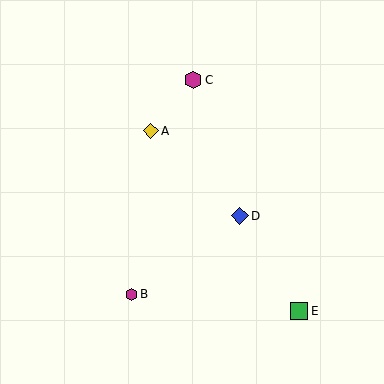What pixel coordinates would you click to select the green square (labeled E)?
Click at (299, 311) to select the green square E.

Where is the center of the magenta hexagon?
The center of the magenta hexagon is at (193, 80).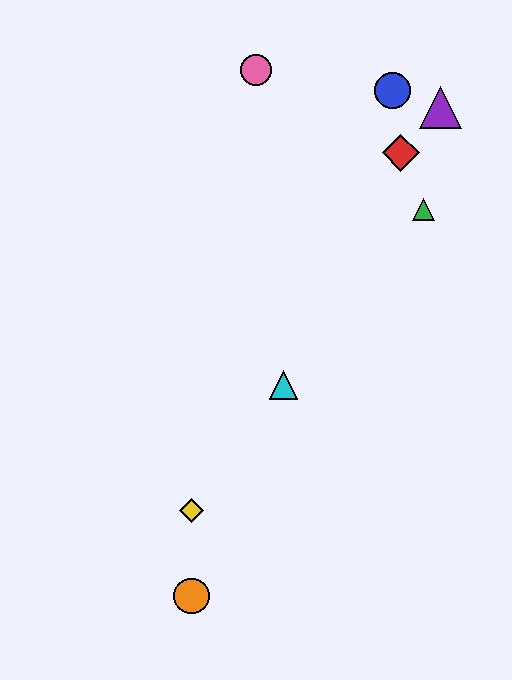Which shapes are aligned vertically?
The yellow diamond, the orange circle are aligned vertically.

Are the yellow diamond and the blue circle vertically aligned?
No, the yellow diamond is at x≈191 and the blue circle is at x≈393.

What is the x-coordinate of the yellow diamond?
The yellow diamond is at x≈191.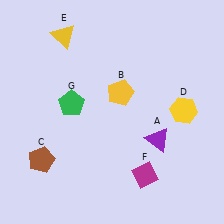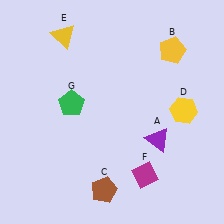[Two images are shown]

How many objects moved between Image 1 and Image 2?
2 objects moved between the two images.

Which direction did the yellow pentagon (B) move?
The yellow pentagon (B) moved right.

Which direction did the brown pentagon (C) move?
The brown pentagon (C) moved right.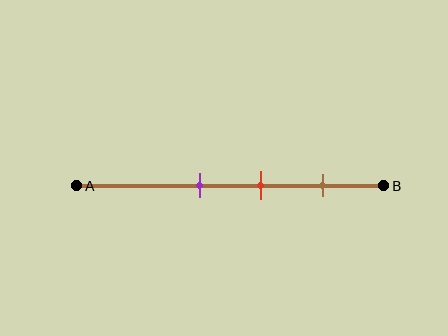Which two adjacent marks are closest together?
The purple and red marks are the closest adjacent pair.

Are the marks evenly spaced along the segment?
Yes, the marks are approximately evenly spaced.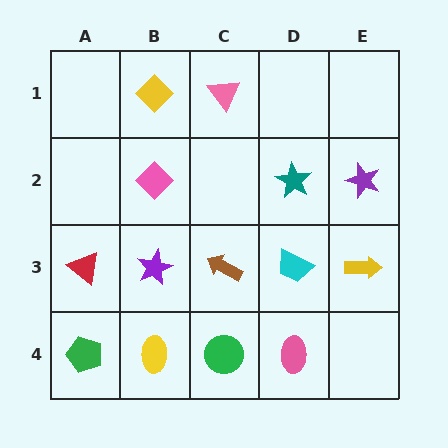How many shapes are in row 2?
3 shapes.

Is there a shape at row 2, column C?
No, that cell is empty.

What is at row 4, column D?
A pink ellipse.